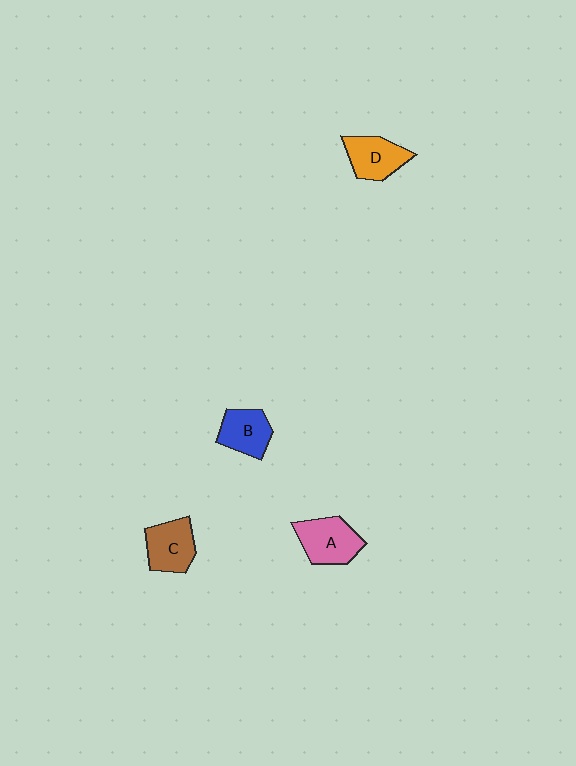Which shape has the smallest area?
Shape B (blue).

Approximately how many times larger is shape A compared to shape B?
Approximately 1.2 times.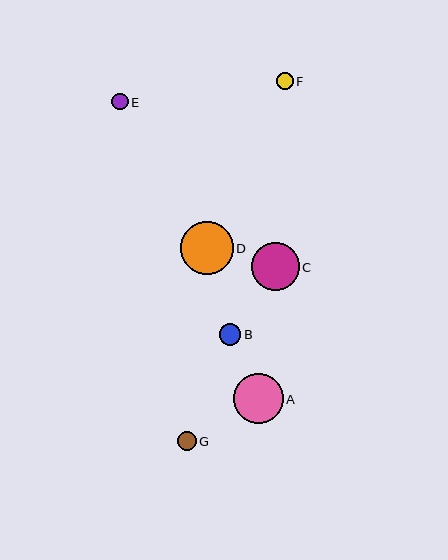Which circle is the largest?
Circle D is the largest with a size of approximately 52 pixels.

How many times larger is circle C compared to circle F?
Circle C is approximately 2.9 times the size of circle F.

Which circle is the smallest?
Circle E is the smallest with a size of approximately 16 pixels.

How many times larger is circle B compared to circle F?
Circle B is approximately 1.3 times the size of circle F.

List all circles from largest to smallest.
From largest to smallest: D, A, C, B, G, F, E.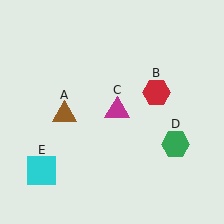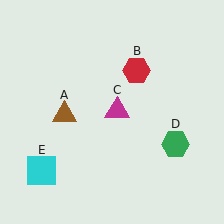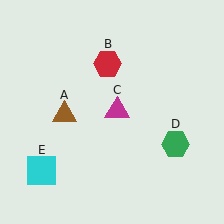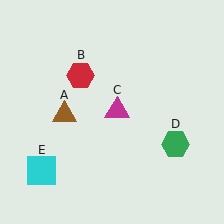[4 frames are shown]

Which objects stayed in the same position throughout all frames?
Brown triangle (object A) and magenta triangle (object C) and green hexagon (object D) and cyan square (object E) remained stationary.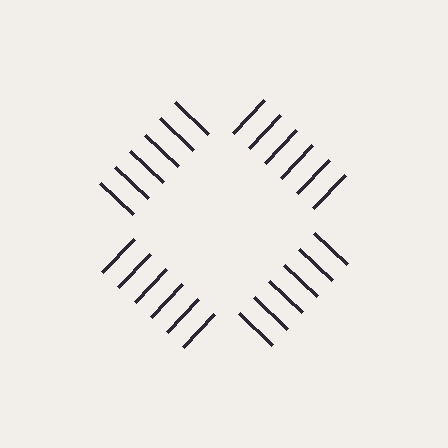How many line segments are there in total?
24 — 6 along each of the 4 edges.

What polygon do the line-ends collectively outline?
An illusory square — the line segments terminate on its edges but no continuous stroke is drawn.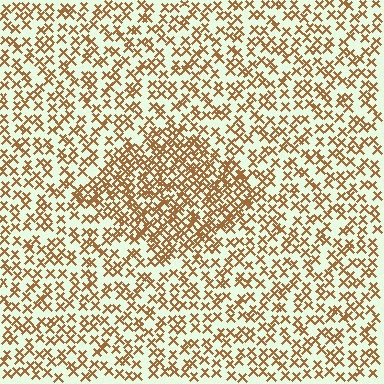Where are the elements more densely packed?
The elements are more densely packed inside the diamond boundary.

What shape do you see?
I see a diamond.